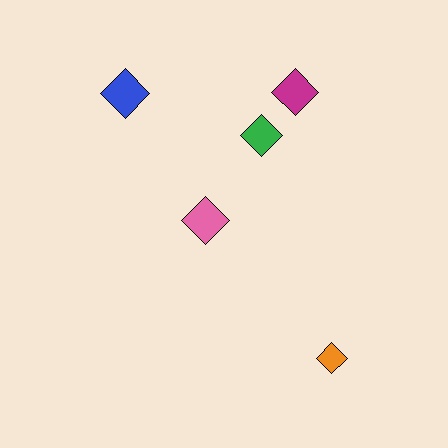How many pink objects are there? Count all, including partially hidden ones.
There is 1 pink object.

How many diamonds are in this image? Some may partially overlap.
There are 5 diamonds.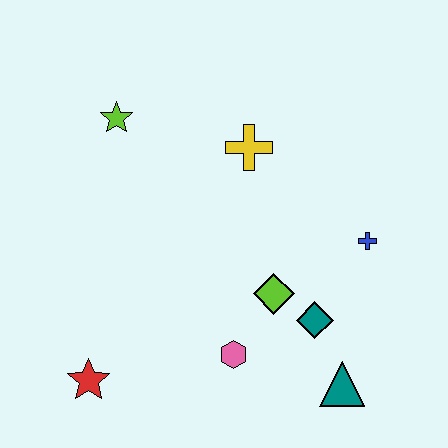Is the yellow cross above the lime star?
No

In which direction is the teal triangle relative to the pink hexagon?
The teal triangle is to the right of the pink hexagon.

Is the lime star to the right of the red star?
Yes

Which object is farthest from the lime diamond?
The lime star is farthest from the lime diamond.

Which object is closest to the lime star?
The yellow cross is closest to the lime star.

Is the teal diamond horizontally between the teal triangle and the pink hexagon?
Yes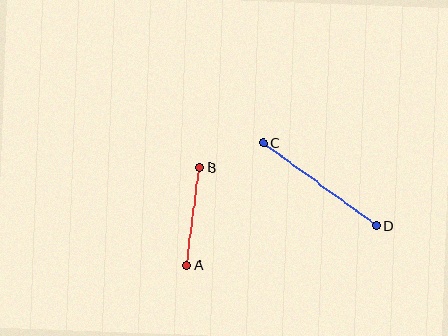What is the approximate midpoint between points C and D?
The midpoint is at approximately (320, 184) pixels.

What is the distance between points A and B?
The distance is approximately 98 pixels.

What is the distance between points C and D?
The distance is approximately 140 pixels.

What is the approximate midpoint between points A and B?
The midpoint is at approximately (193, 216) pixels.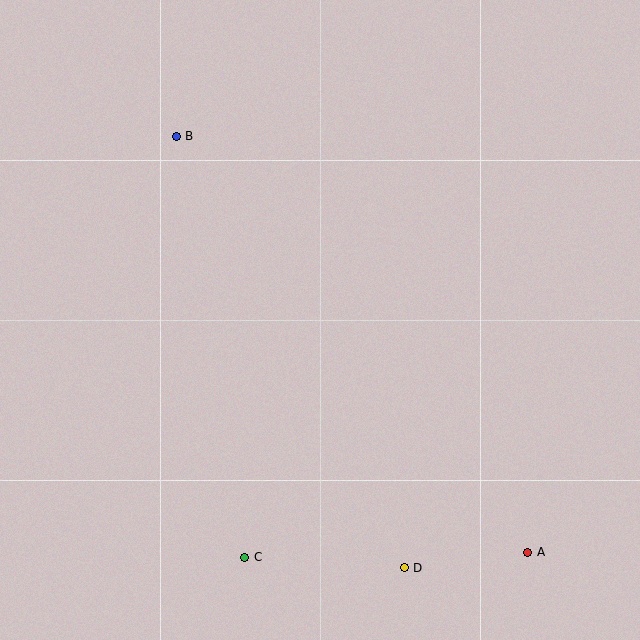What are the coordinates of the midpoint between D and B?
The midpoint between D and B is at (290, 352).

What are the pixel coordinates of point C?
Point C is at (245, 557).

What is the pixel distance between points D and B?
The distance between D and B is 488 pixels.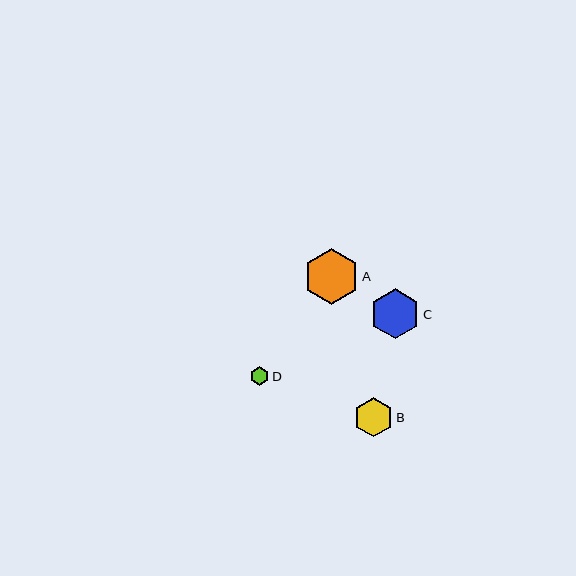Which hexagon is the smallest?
Hexagon D is the smallest with a size of approximately 19 pixels.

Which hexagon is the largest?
Hexagon A is the largest with a size of approximately 56 pixels.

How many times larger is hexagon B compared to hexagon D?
Hexagon B is approximately 2.0 times the size of hexagon D.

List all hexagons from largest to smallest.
From largest to smallest: A, C, B, D.